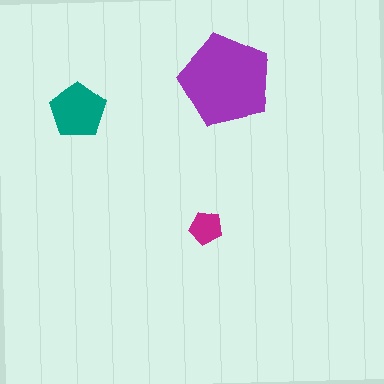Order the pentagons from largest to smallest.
the purple one, the teal one, the magenta one.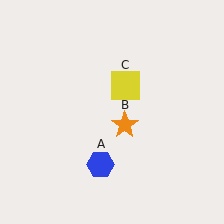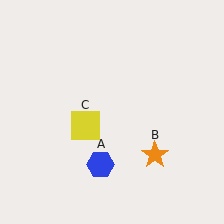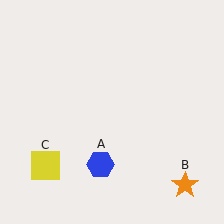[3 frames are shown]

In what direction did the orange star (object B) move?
The orange star (object B) moved down and to the right.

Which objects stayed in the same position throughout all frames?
Blue hexagon (object A) remained stationary.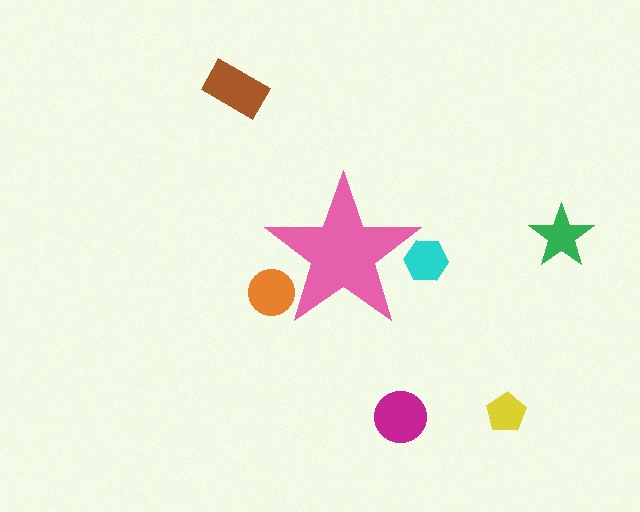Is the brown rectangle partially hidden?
No, the brown rectangle is fully visible.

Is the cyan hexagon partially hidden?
Yes, the cyan hexagon is partially hidden behind the pink star.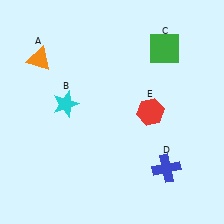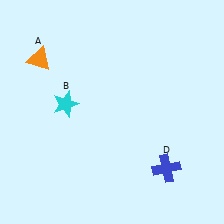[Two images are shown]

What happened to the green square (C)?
The green square (C) was removed in Image 2. It was in the top-right area of Image 1.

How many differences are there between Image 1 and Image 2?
There are 2 differences between the two images.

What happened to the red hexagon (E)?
The red hexagon (E) was removed in Image 2. It was in the top-right area of Image 1.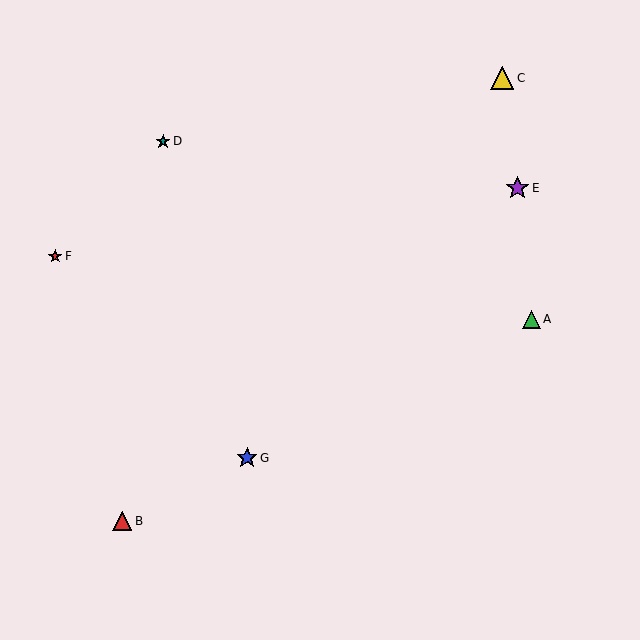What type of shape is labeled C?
Shape C is a yellow triangle.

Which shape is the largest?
The purple star (labeled E) is the largest.